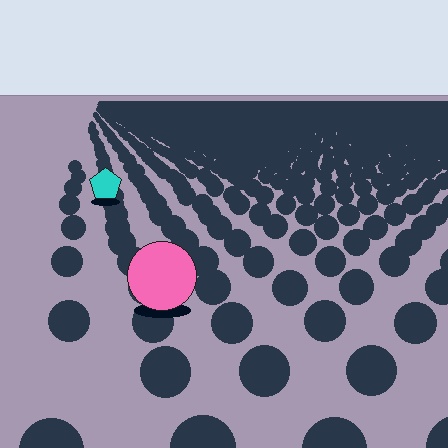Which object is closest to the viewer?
The pink circle is closest. The texture marks near it are larger and more spread out.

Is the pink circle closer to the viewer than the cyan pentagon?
Yes. The pink circle is closer — you can tell from the texture gradient: the ground texture is coarser near it.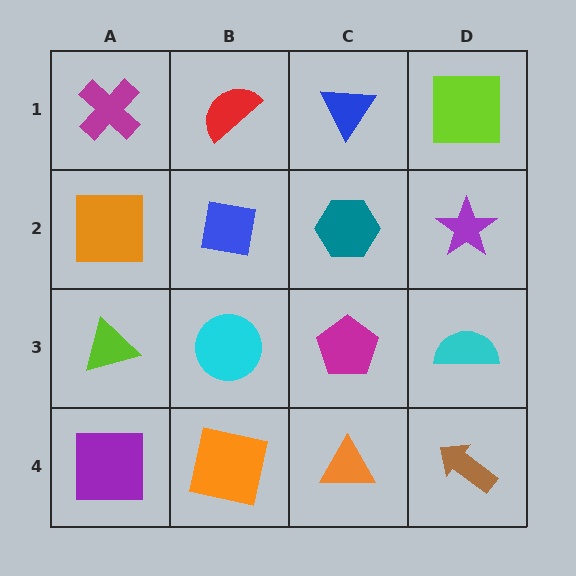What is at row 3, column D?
A cyan semicircle.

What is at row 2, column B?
A blue square.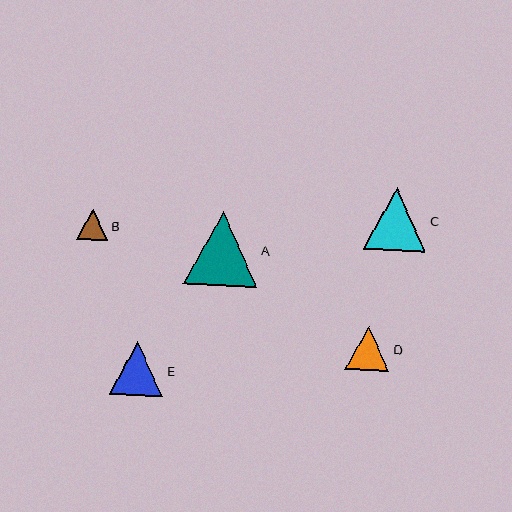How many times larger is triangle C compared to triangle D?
Triangle C is approximately 1.4 times the size of triangle D.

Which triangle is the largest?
Triangle A is the largest with a size of approximately 74 pixels.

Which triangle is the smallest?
Triangle B is the smallest with a size of approximately 31 pixels.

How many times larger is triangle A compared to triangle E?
Triangle A is approximately 1.4 times the size of triangle E.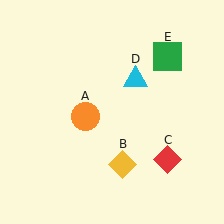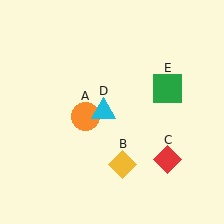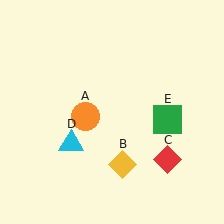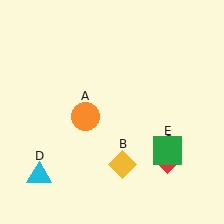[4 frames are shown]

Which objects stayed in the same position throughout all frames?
Orange circle (object A) and yellow diamond (object B) and red diamond (object C) remained stationary.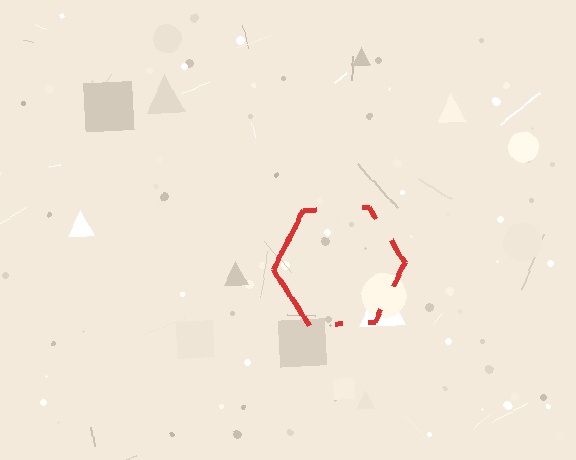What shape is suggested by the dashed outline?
The dashed outline suggests a hexagon.